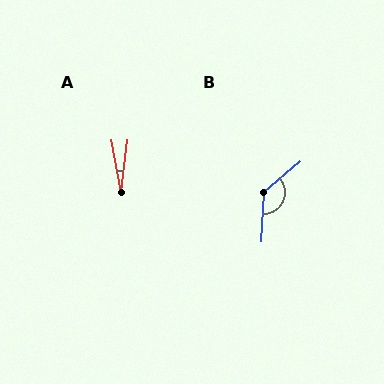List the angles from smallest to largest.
A (17°), B (133°).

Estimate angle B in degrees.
Approximately 133 degrees.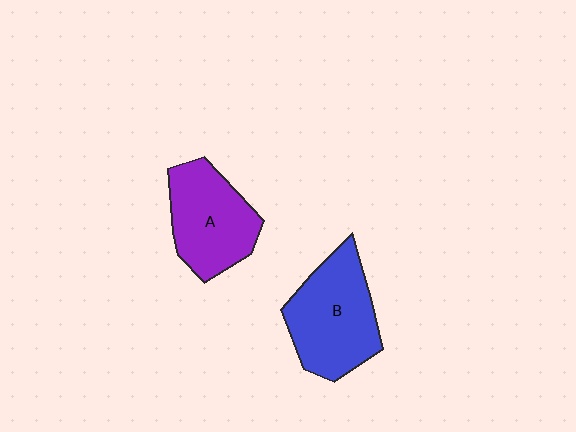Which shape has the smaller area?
Shape A (purple).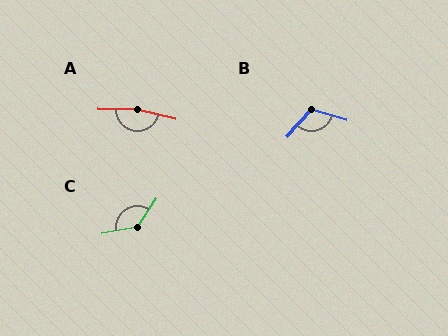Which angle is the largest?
A, at approximately 167 degrees.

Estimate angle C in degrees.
Approximately 133 degrees.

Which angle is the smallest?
B, at approximately 115 degrees.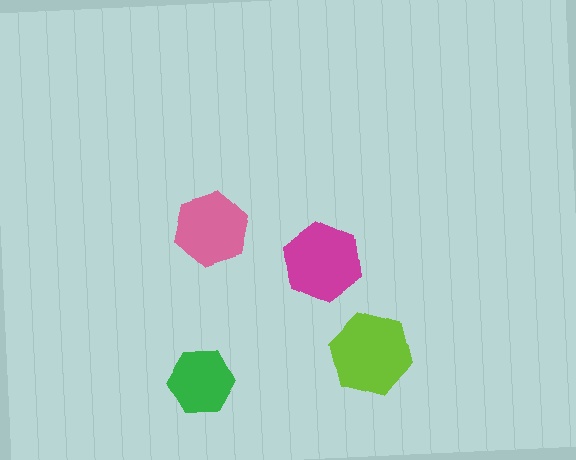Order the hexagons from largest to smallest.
the lime one, the magenta one, the pink one, the green one.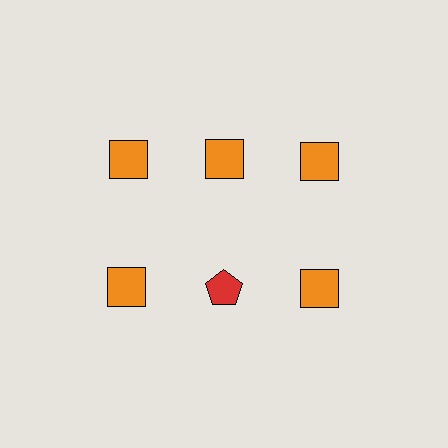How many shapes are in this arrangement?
There are 6 shapes arranged in a grid pattern.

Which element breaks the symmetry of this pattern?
The red pentagon in the second row, second from left column breaks the symmetry. All other shapes are orange squares.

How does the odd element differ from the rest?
It differs in both color (red instead of orange) and shape (pentagon instead of square).